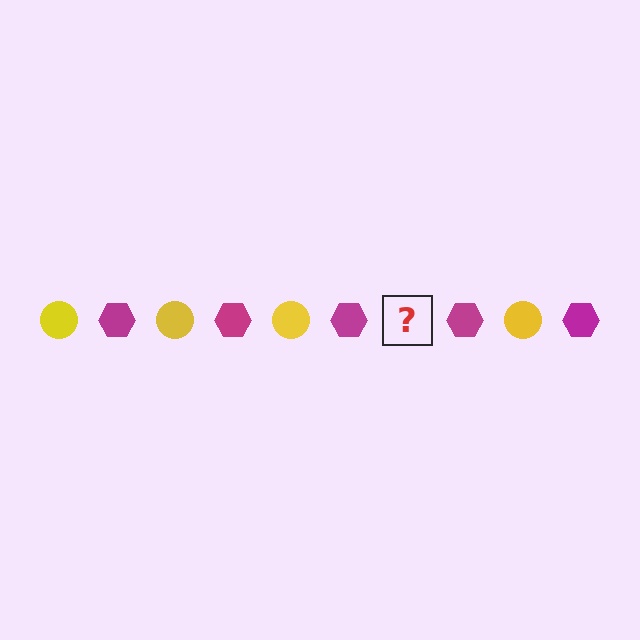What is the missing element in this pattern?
The missing element is a yellow circle.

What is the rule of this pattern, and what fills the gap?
The rule is that the pattern alternates between yellow circle and magenta hexagon. The gap should be filled with a yellow circle.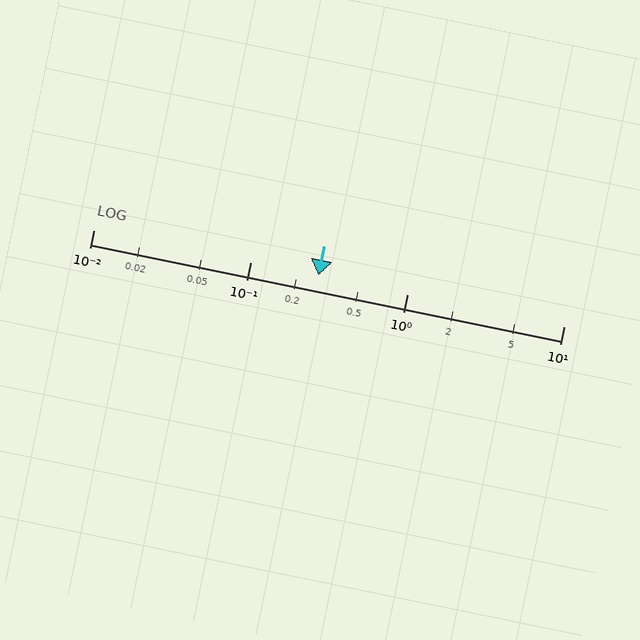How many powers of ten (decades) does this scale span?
The scale spans 3 decades, from 0.01 to 10.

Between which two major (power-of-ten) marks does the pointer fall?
The pointer is between 0.1 and 1.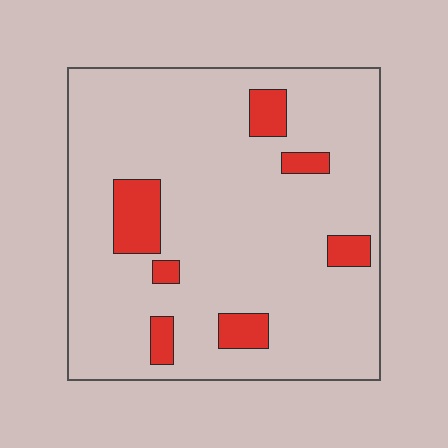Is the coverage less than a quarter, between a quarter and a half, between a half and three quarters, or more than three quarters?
Less than a quarter.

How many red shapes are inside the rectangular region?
7.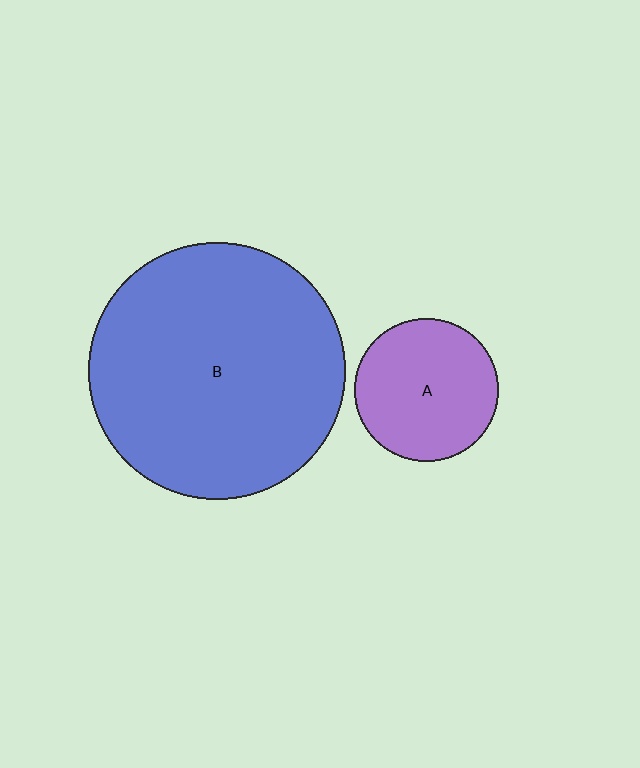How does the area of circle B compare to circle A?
Approximately 3.2 times.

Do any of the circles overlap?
No, none of the circles overlap.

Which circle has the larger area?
Circle B (blue).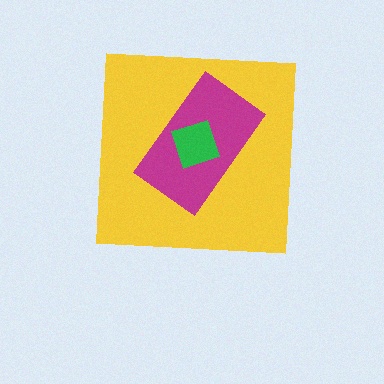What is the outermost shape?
The yellow square.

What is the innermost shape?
The green square.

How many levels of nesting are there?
3.